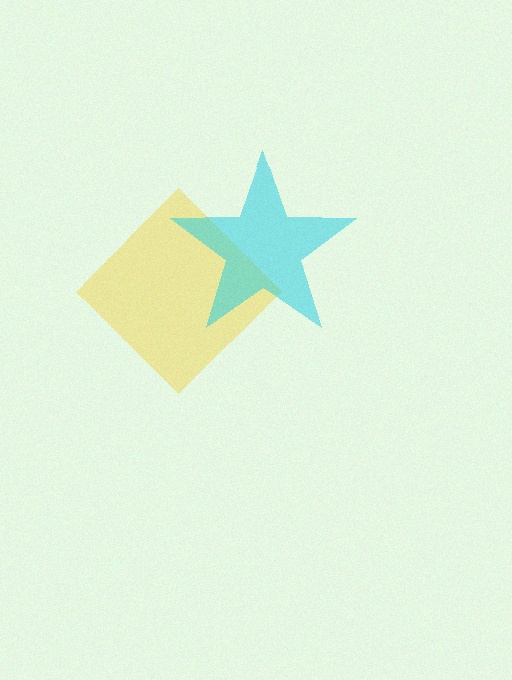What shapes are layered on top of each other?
The layered shapes are: a yellow diamond, a cyan star.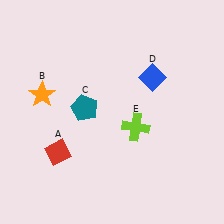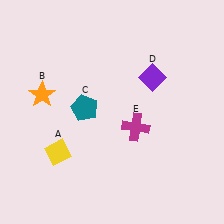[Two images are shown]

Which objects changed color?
A changed from red to yellow. D changed from blue to purple. E changed from lime to magenta.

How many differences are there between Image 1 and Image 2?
There are 3 differences between the two images.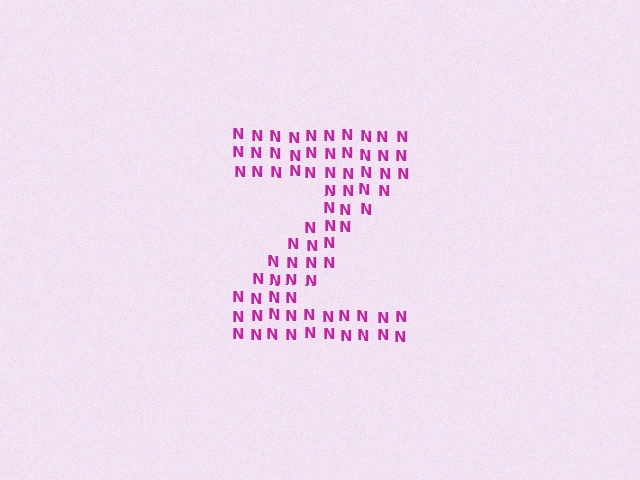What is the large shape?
The large shape is the letter Z.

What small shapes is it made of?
It is made of small letter N's.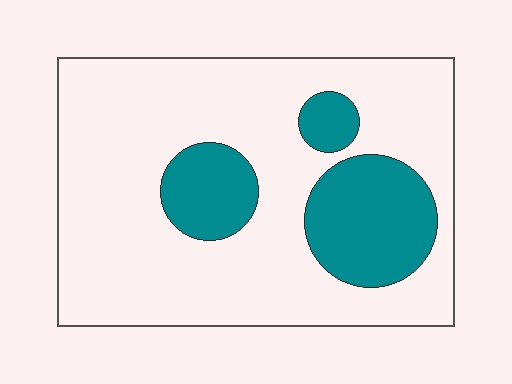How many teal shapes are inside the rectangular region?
3.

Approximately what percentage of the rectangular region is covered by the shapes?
Approximately 25%.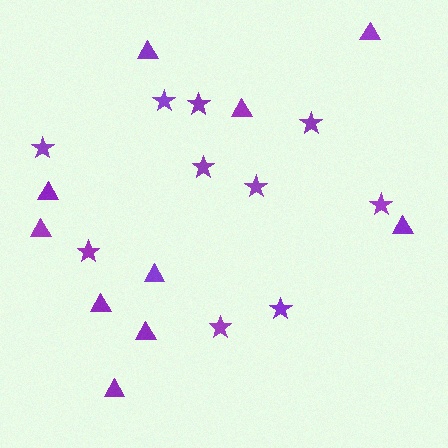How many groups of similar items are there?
There are 2 groups: one group of stars (10) and one group of triangles (10).